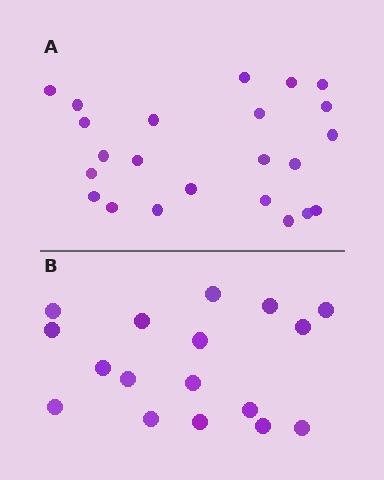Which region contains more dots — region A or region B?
Region A (the top region) has more dots.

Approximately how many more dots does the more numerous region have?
Region A has about 6 more dots than region B.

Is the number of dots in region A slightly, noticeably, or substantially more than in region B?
Region A has noticeably more, but not dramatically so. The ratio is roughly 1.4 to 1.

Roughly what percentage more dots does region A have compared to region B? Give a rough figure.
About 35% more.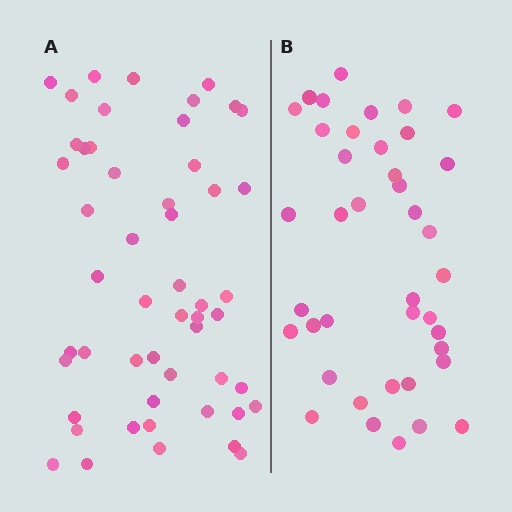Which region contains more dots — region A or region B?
Region A (the left region) has more dots.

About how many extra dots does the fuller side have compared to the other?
Region A has roughly 12 or so more dots than region B.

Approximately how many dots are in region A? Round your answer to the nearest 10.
About 50 dots. (The exact count is 52, which rounds to 50.)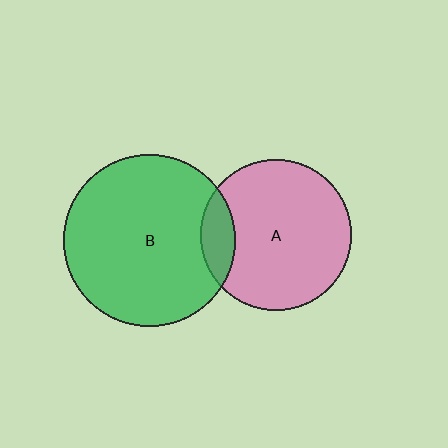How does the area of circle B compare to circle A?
Approximately 1.3 times.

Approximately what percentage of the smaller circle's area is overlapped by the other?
Approximately 15%.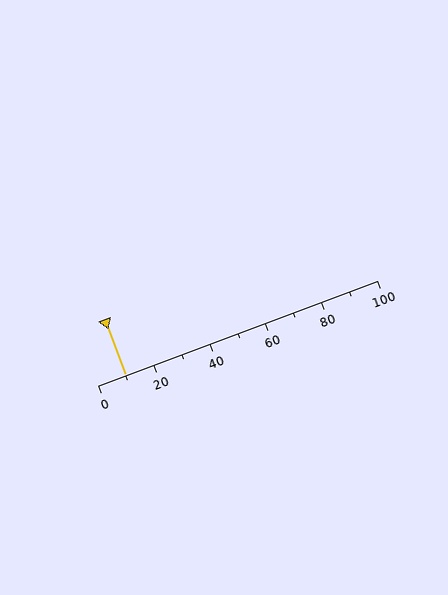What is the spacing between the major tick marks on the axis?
The major ticks are spaced 20 apart.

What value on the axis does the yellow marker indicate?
The marker indicates approximately 10.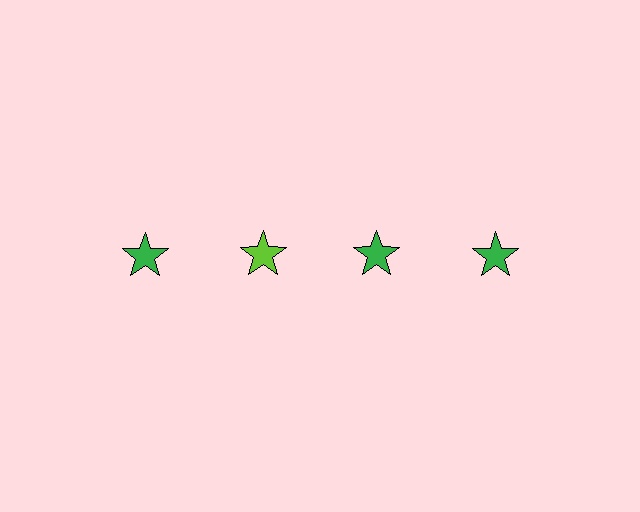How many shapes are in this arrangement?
There are 4 shapes arranged in a grid pattern.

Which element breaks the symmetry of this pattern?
The lime star in the top row, second from left column breaks the symmetry. All other shapes are green stars.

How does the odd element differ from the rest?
It has a different color: lime instead of green.